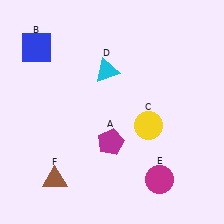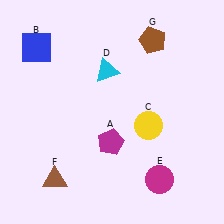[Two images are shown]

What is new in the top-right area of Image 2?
A brown pentagon (G) was added in the top-right area of Image 2.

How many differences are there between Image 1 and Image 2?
There is 1 difference between the two images.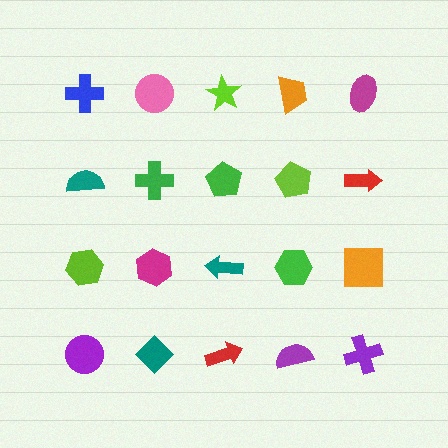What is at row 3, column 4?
A green hexagon.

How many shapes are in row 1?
5 shapes.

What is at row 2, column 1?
A teal semicircle.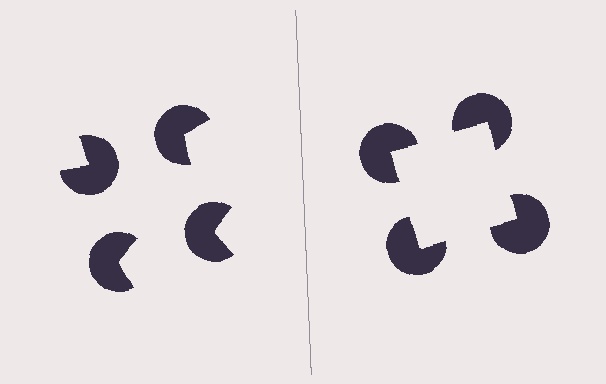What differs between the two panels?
The pac-man discs are positioned identically on both sides; only the wedge orientations differ. On the right they align to a square; on the left they are misaligned.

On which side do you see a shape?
An illusory square appears on the right side. On the left side the wedge cuts are rotated, so no coherent shape forms.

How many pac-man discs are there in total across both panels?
8 — 4 on each side.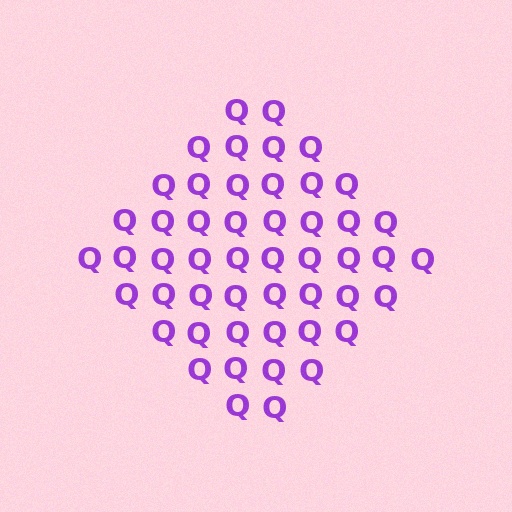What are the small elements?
The small elements are letter Q's.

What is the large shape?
The large shape is a diamond.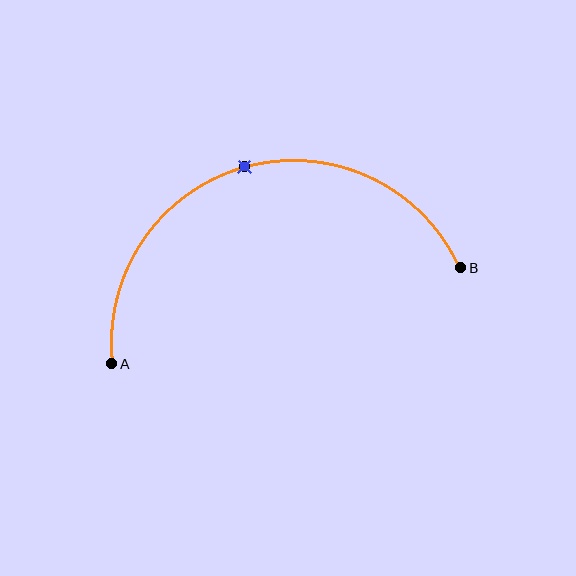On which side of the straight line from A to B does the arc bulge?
The arc bulges above the straight line connecting A and B.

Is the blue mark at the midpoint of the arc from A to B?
Yes. The blue mark lies on the arc at equal arc-length from both A and B — it is the arc midpoint.